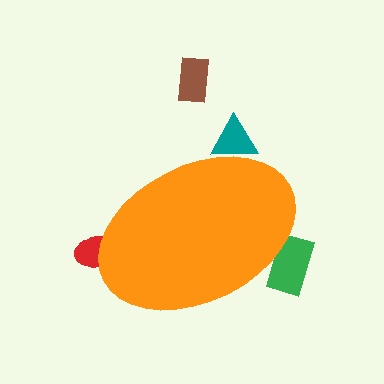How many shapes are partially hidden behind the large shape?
3 shapes are partially hidden.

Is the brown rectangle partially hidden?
No, the brown rectangle is fully visible.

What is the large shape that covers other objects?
An orange ellipse.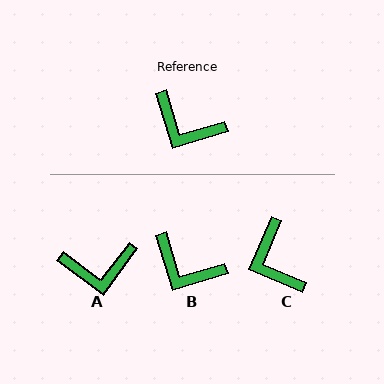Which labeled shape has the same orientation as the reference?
B.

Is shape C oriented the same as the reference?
No, it is off by about 40 degrees.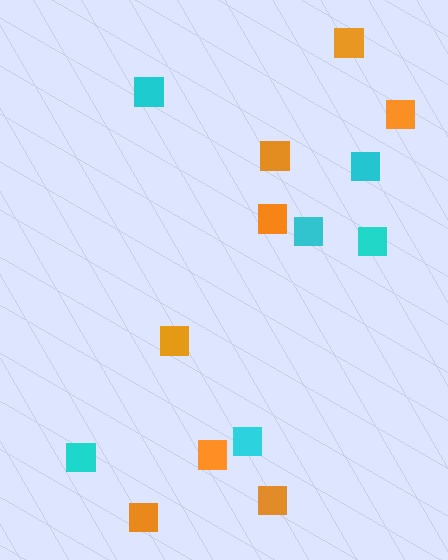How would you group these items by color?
There are 2 groups: one group of orange squares (8) and one group of cyan squares (6).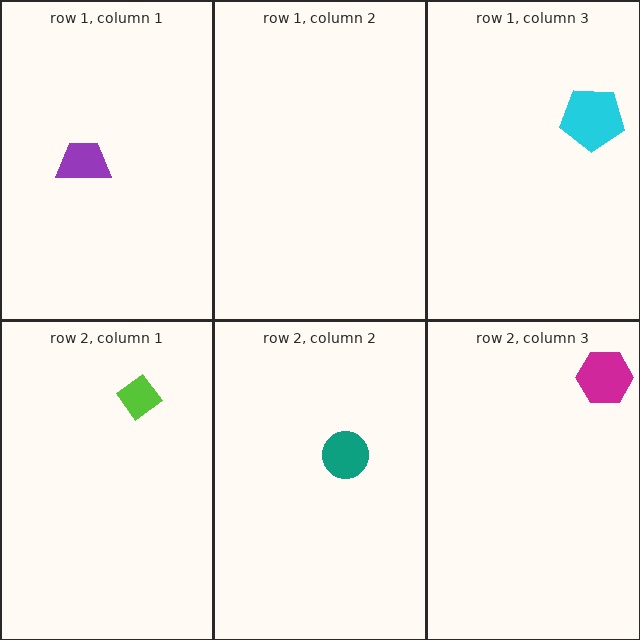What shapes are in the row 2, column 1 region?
The lime diamond.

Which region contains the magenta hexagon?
The row 2, column 3 region.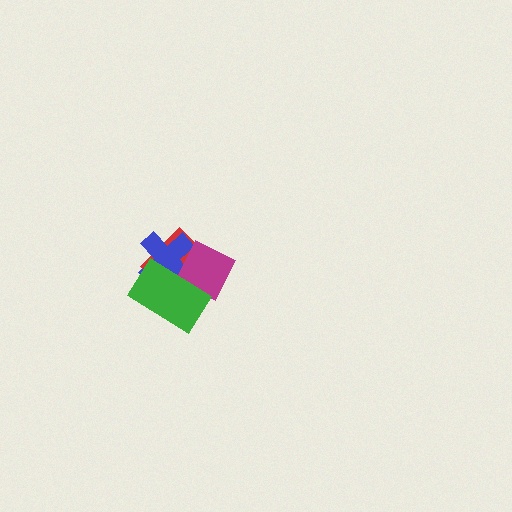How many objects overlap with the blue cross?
3 objects overlap with the blue cross.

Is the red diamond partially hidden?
Yes, it is partially covered by another shape.